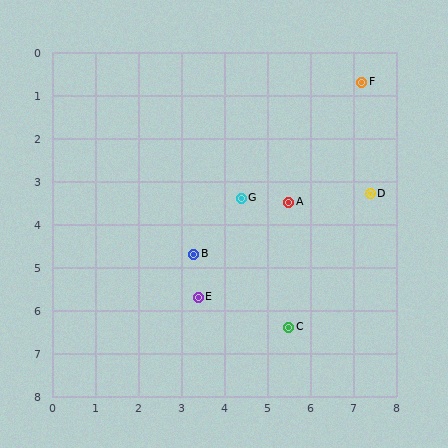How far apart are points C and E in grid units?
Points C and E are about 2.2 grid units apart.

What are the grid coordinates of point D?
Point D is at approximately (7.4, 3.3).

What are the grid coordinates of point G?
Point G is at approximately (4.4, 3.4).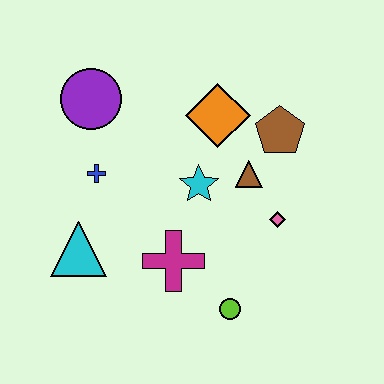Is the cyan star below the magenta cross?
No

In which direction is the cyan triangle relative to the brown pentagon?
The cyan triangle is to the left of the brown pentagon.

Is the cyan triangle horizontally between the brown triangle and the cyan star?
No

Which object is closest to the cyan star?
The brown triangle is closest to the cyan star.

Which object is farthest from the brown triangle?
The cyan triangle is farthest from the brown triangle.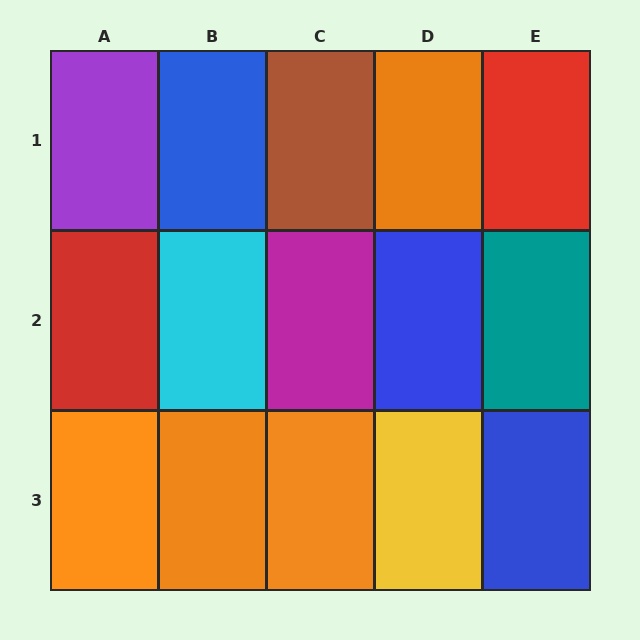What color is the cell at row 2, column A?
Red.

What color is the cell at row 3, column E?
Blue.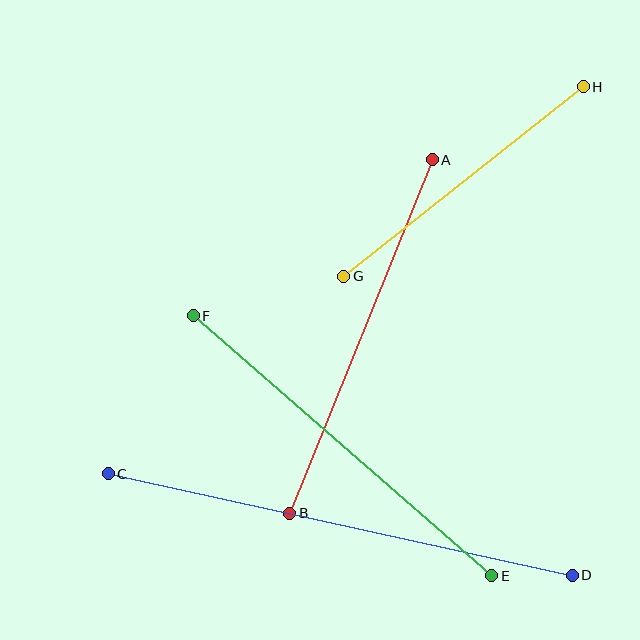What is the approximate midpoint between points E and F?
The midpoint is at approximately (342, 446) pixels.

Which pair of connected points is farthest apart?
Points C and D are farthest apart.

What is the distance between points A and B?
The distance is approximately 381 pixels.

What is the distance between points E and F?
The distance is approximately 396 pixels.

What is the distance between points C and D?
The distance is approximately 475 pixels.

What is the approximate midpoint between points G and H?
The midpoint is at approximately (464, 182) pixels.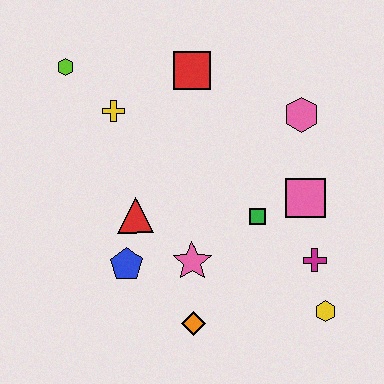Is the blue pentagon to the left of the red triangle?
Yes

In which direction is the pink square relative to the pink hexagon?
The pink square is below the pink hexagon.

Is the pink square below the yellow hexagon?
No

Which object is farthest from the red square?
The yellow hexagon is farthest from the red square.